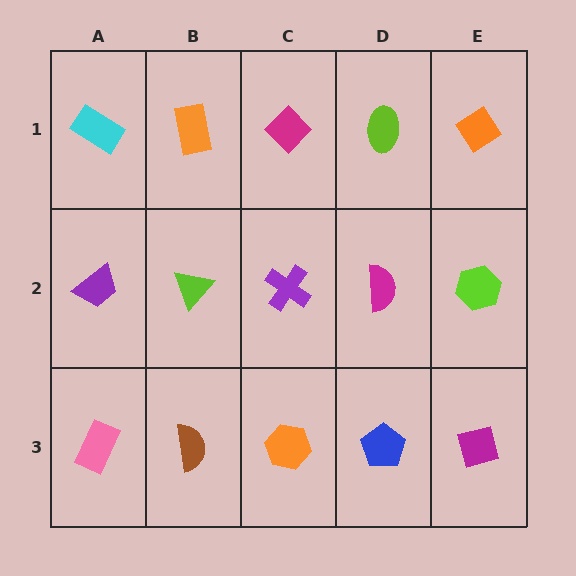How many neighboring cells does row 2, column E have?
3.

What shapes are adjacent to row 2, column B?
An orange rectangle (row 1, column B), a brown semicircle (row 3, column B), a purple trapezoid (row 2, column A), a purple cross (row 2, column C).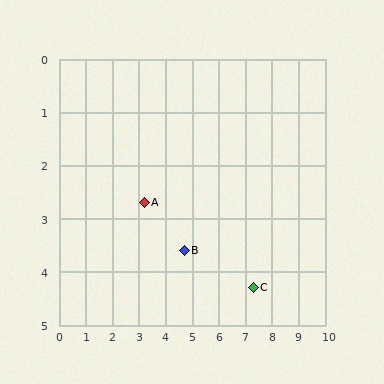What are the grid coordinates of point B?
Point B is at approximately (4.7, 3.6).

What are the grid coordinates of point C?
Point C is at approximately (7.3, 4.3).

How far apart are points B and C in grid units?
Points B and C are about 2.7 grid units apart.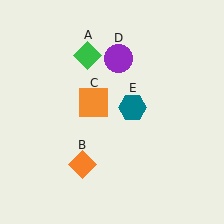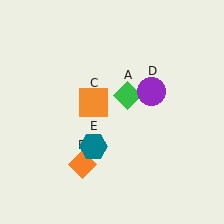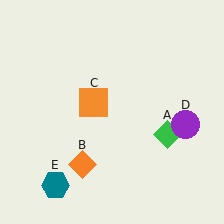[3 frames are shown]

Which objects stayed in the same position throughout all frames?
Orange diamond (object B) and orange square (object C) remained stationary.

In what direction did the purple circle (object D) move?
The purple circle (object D) moved down and to the right.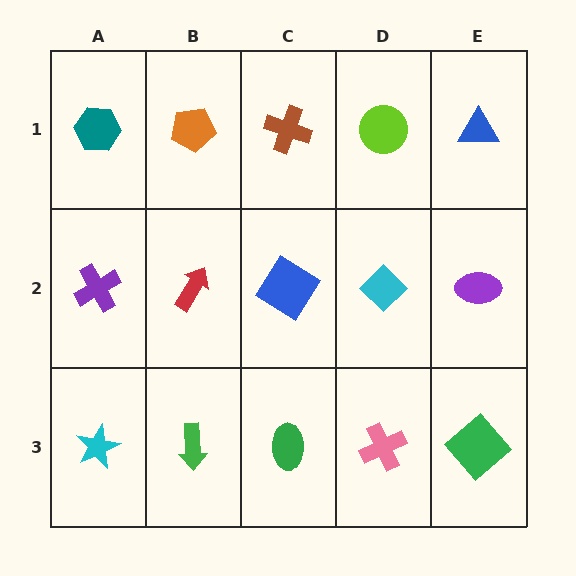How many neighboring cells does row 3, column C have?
3.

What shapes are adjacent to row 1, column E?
A purple ellipse (row 2, column E), a lime circle (row 1, column D).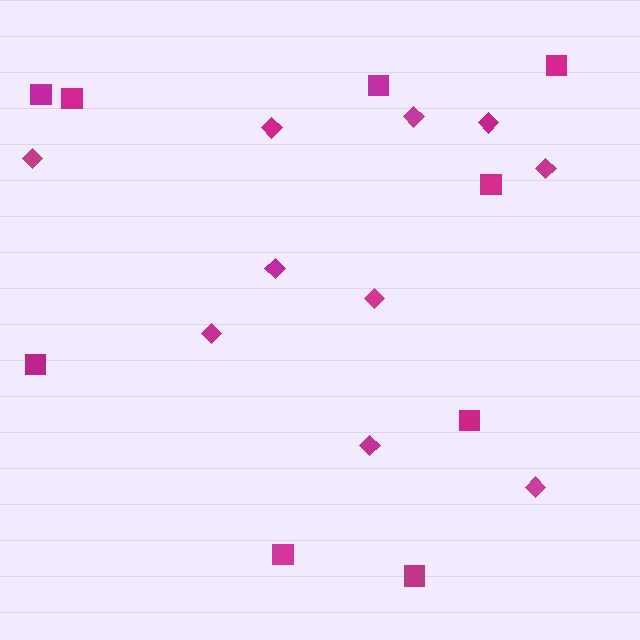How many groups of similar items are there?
There are 2 groups: one group of squares (9) and one group of diamonds (10).